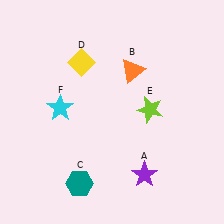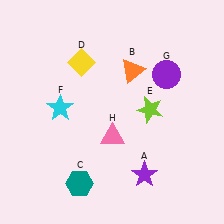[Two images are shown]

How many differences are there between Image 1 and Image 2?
There are 2 differences between the two images.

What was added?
A purple circle (G), a pink triangle (H) were added in Image 2.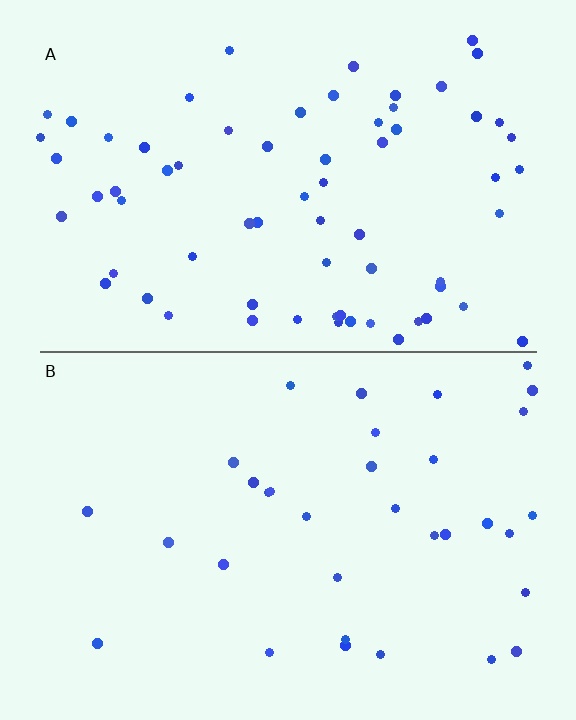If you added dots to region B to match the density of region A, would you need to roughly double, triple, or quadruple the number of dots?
Approximately double.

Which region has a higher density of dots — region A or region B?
A (the top).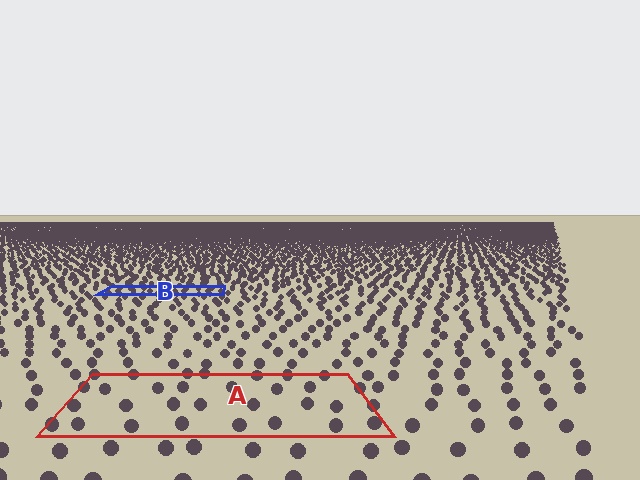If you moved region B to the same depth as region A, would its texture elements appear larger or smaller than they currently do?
They would appear larger. At a closer depth, the same texture elements are projected at a bigger on-screen size.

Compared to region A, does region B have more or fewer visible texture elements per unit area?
Region B has more texture elements per unit area — they are packed more densely because it is farther away.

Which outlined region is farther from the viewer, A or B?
Region B is farther from the viewer — the texture elements inside it appear smaller and more densely packed.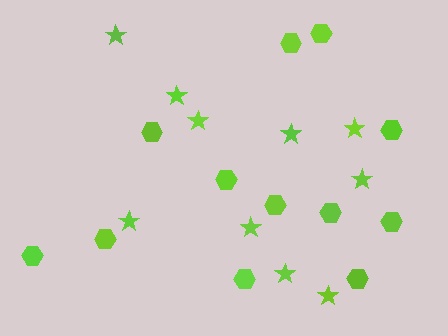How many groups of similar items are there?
There are 2 groups: one group of hexagons (12) and one group of stars (10).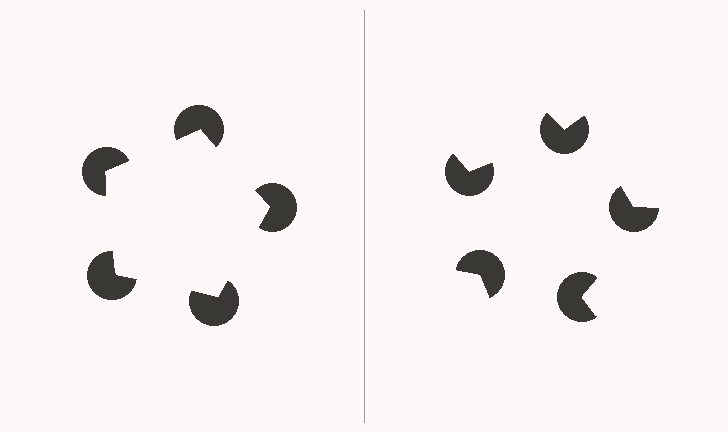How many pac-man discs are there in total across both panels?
10 — 5 on each side.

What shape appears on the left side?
An illusory pentagon.